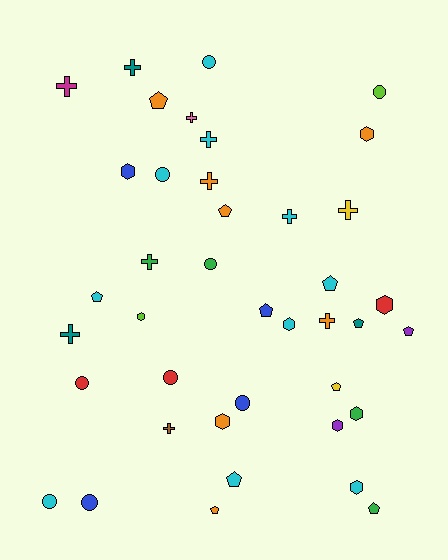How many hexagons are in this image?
There are 9 hexagons.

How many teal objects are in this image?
There are 3 teal objects.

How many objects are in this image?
There are 40 objects.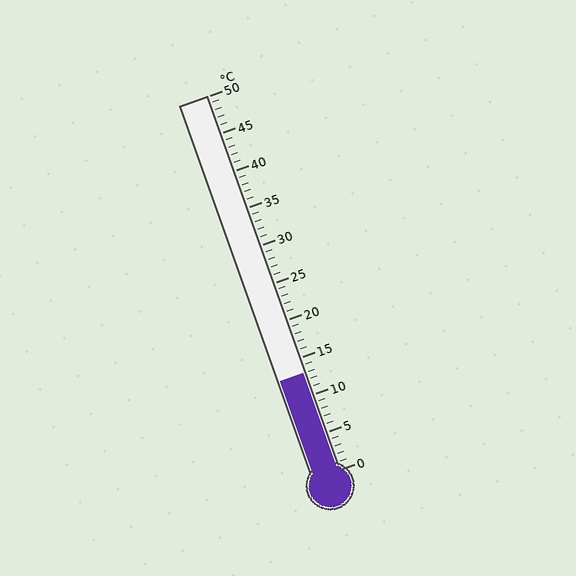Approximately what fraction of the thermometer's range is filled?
The thermometer is filled to approximately 25% of its range.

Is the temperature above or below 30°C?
The temperature is below 30°C.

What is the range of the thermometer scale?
The thermometer scale ranges from 0°C to 50°C.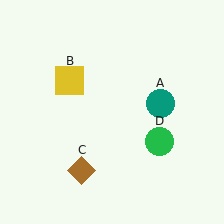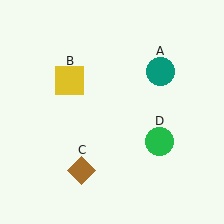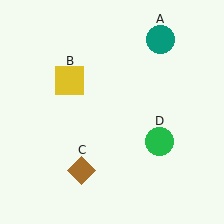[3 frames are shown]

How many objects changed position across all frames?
1 object changed position: teal circle (object A).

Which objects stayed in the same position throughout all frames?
Yellow square (object B) and brown diamond (object C) and green circle (object D) remained stationary.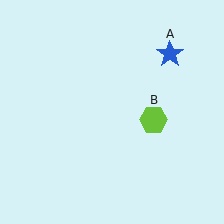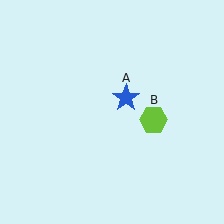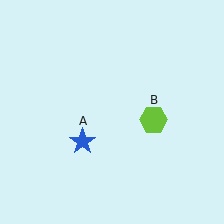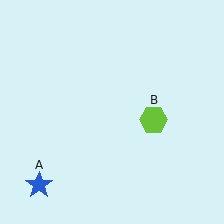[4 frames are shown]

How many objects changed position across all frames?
1 object changed position: blue star (object A).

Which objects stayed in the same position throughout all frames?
Lime hexagon (object B) remained stationary.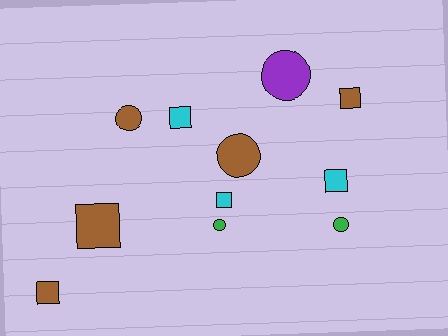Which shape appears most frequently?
Square, with 6 objects.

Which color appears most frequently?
Brown, with 5 objects.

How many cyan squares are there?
There are 3 cyan squares.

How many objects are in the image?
There are 11 objects.